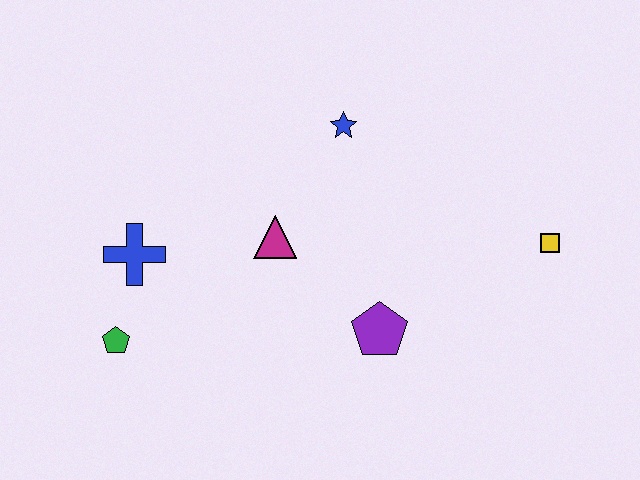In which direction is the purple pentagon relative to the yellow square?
The purple pentagon is to the left of the yellow square.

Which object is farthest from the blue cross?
The yellow square is farthest from the blue cross.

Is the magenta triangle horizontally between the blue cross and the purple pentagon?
Yes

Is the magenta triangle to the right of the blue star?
No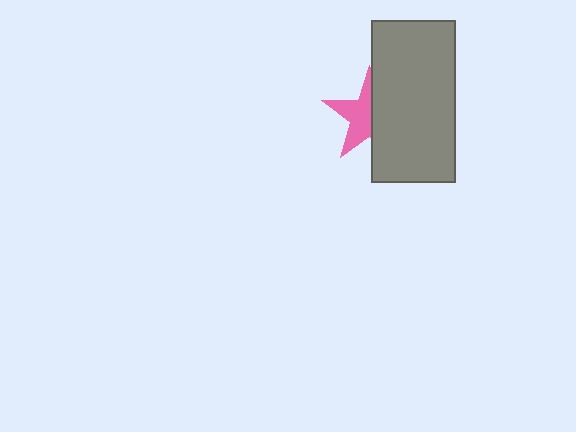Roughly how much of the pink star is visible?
About half of it is visible (roughly 53%).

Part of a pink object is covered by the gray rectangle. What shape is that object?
It is a star.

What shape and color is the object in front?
The object in front is a gray rectangle.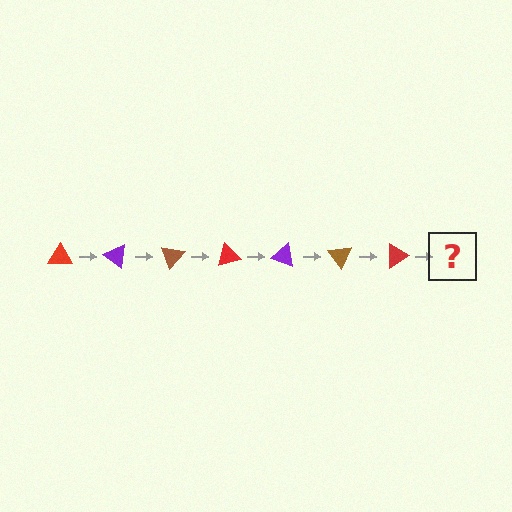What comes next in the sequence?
The next element should be a purple triangle, rotated 245 degrees from the start.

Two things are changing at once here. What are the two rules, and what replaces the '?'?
The two rules are that it rotates 35 degrees each step and the color cycles through red, purple, and brown. The '?' should be a purple triangle, rotated 245 degrees from the start.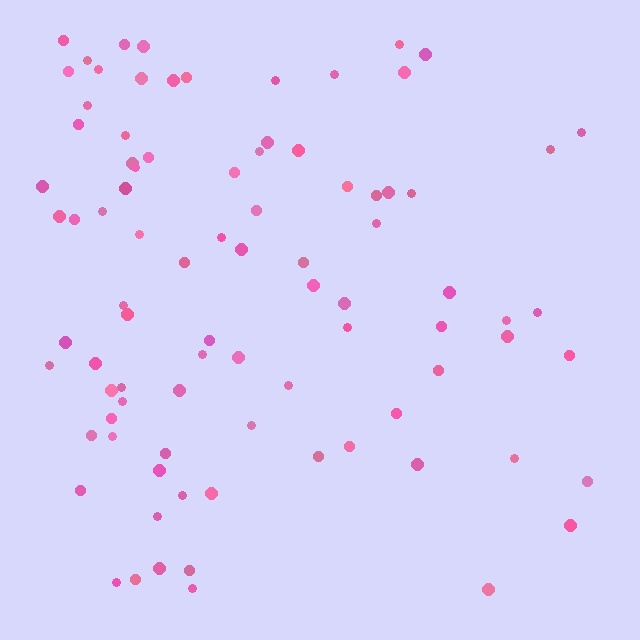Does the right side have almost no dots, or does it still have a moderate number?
Still a moderate number, just noticeably fewer than the left.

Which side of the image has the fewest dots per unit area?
The right.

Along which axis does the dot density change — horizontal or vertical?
Horizontal.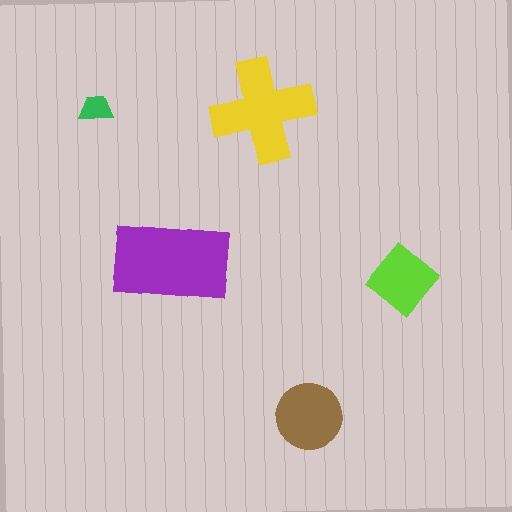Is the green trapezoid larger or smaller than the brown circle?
Smaller.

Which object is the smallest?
The green trapezoid.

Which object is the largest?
The purple rectangle.